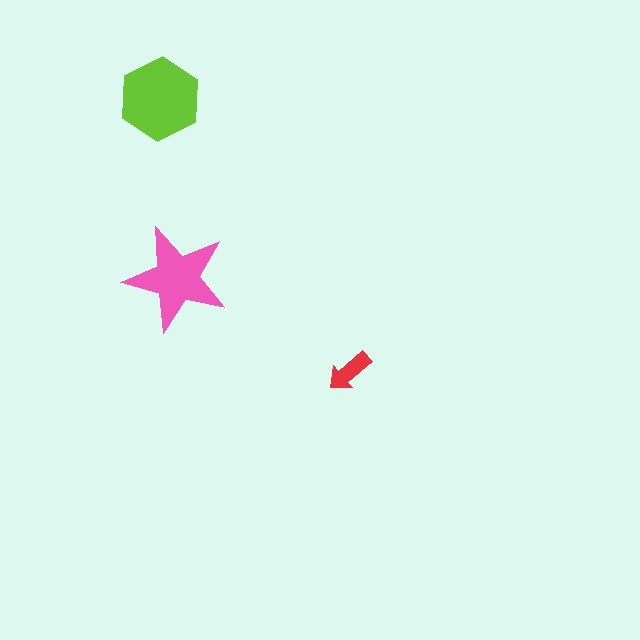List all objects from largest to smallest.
The lime hexagon, the pink star, the red arrow.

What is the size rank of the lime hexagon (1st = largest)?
1st.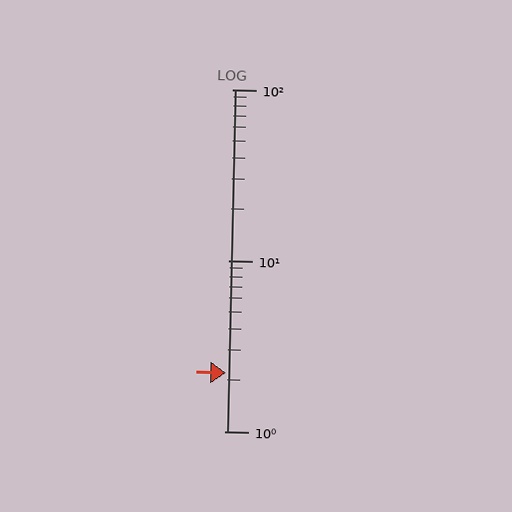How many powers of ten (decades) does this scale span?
The scale spans 2 decades, from 1 to 100.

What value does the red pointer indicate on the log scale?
The pointer indicates approximately 2.2.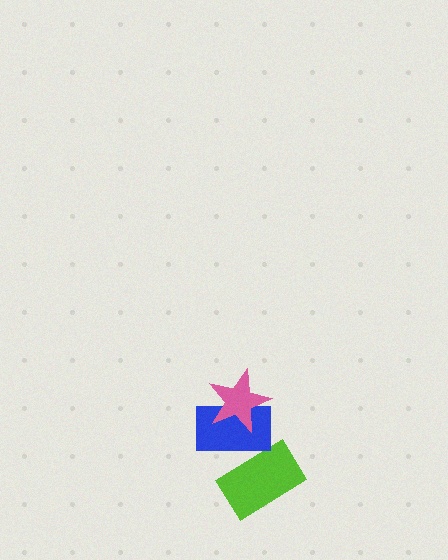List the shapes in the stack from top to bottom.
From top to bottom: the pink star, the blue rectangle, the lime rectangle.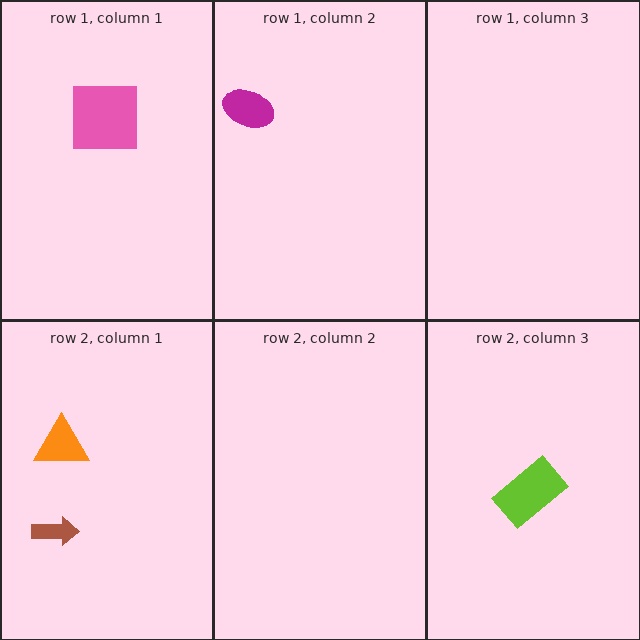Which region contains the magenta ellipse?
The row 1, column 2 region.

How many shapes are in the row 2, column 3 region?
1.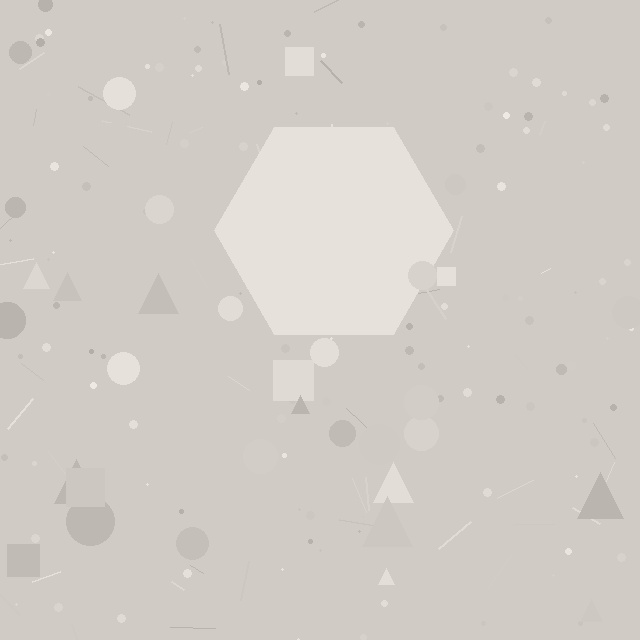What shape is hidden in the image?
A hexagon is hidden in the image.